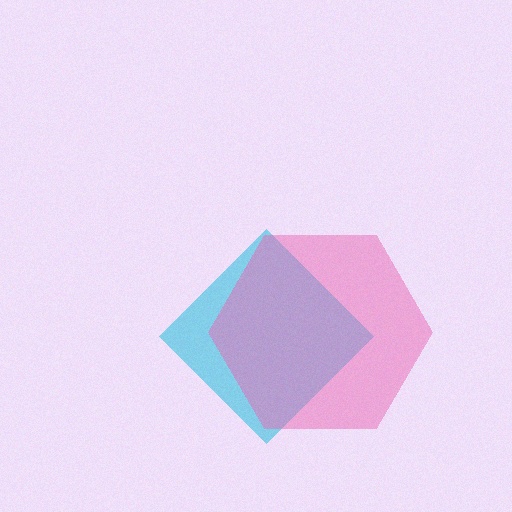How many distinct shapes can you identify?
There are 2 distinct shapes: a cyan diamond, a pink hexagon.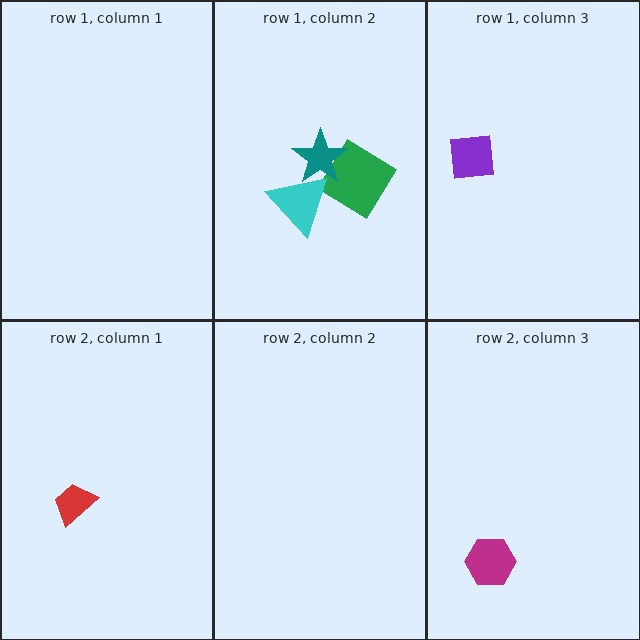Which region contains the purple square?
The row 1, column 3 region.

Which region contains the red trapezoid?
The row 2, column 1 region.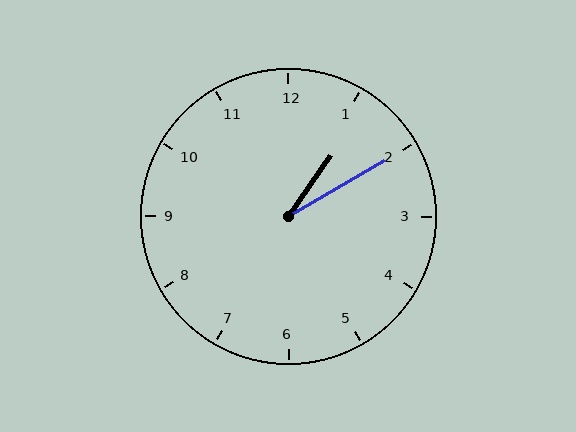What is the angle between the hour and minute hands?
Approximately 25 degrees.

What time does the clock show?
1:10.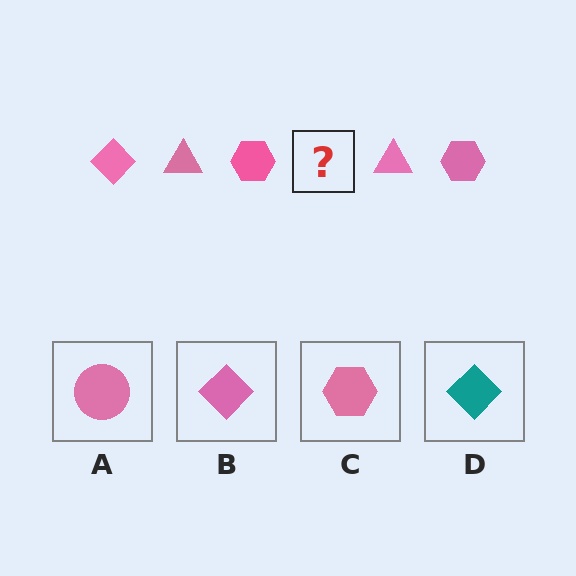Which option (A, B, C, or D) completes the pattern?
B.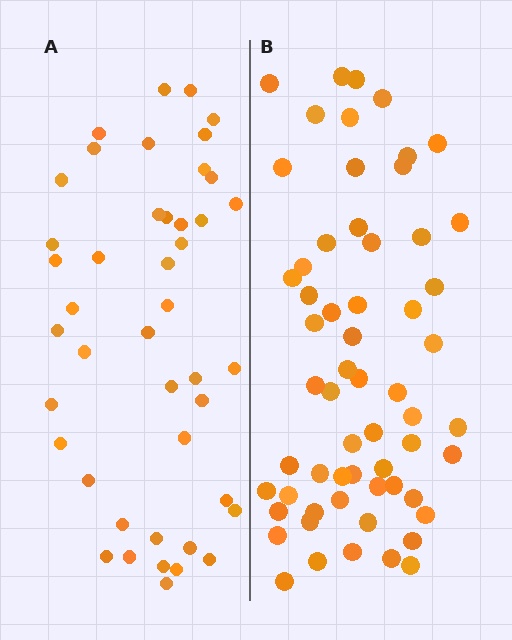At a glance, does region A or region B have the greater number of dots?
Region B (the right region) has more dots.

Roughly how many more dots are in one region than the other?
Region B has approximately 15 more dots than region A.